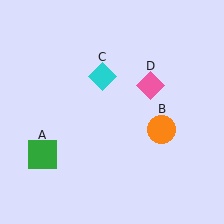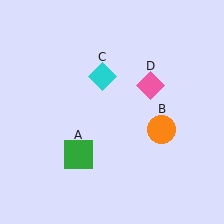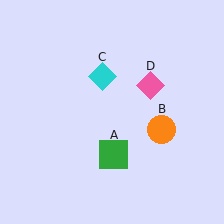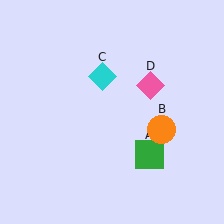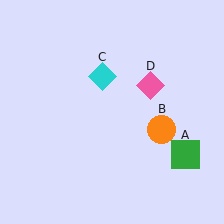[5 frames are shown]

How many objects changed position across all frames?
1 object changed position: green square (object A).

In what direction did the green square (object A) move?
The green square (object A) moved right.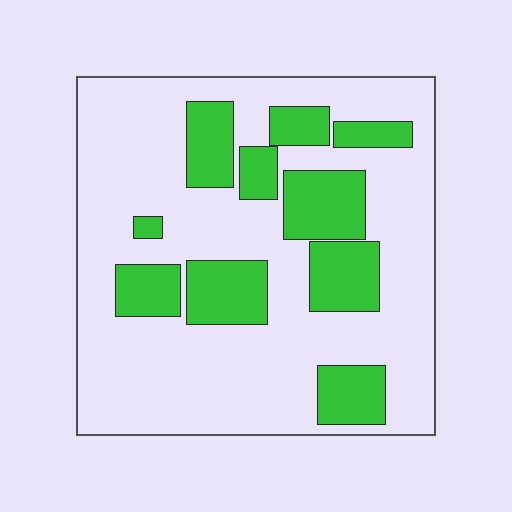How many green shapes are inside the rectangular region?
10.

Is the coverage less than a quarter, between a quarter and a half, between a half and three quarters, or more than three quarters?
Between a quarter and a half.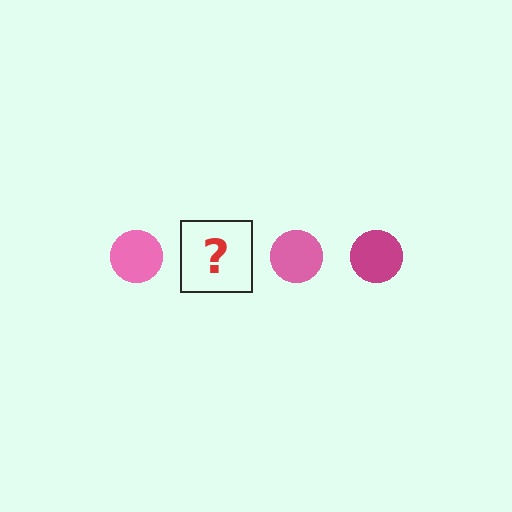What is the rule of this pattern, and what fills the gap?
The rule is that the pattern cycles through pink, magenta circles. The gap should be filled with a magenta circle.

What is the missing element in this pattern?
The missing element is a magenta circle.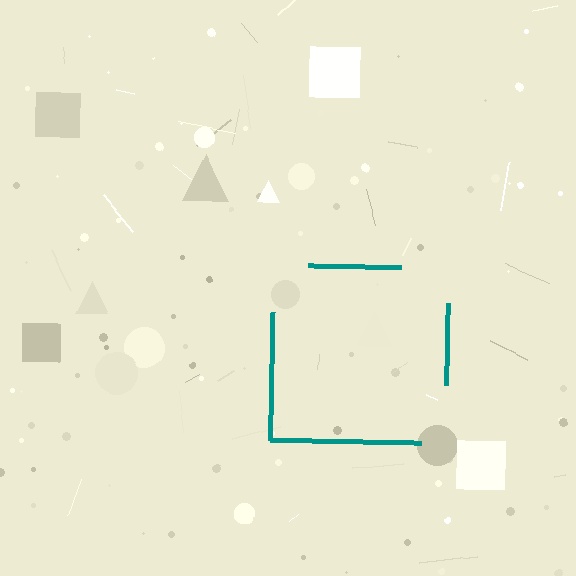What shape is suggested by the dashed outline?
The dashed outline suggests a square.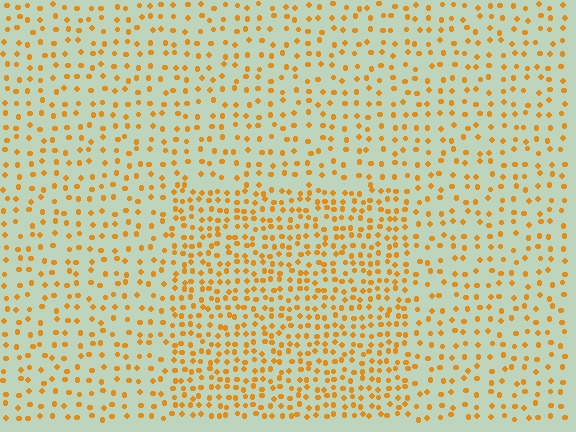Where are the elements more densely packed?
The elements are more densely packed inside the rectangle boundary.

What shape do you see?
I see a rectangle.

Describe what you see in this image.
The image contains small orange elements arranged at two different densities. A rectangle-shaped region is visible where the elements are more densely packed than the surrounding area.